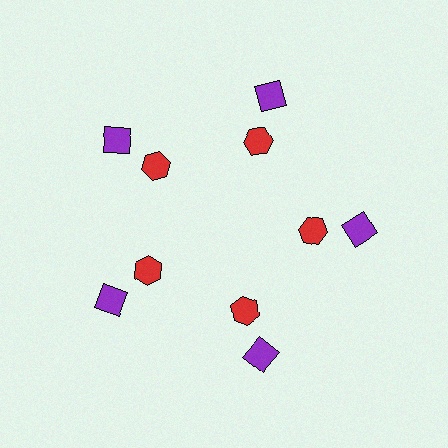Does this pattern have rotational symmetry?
Yes, this pattern has 5-fold rotational symmetry. It looks the same after rotating 72 degrees around the center.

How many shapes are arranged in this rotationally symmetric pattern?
There are 10 shapes, arranged in 5 groups of 2.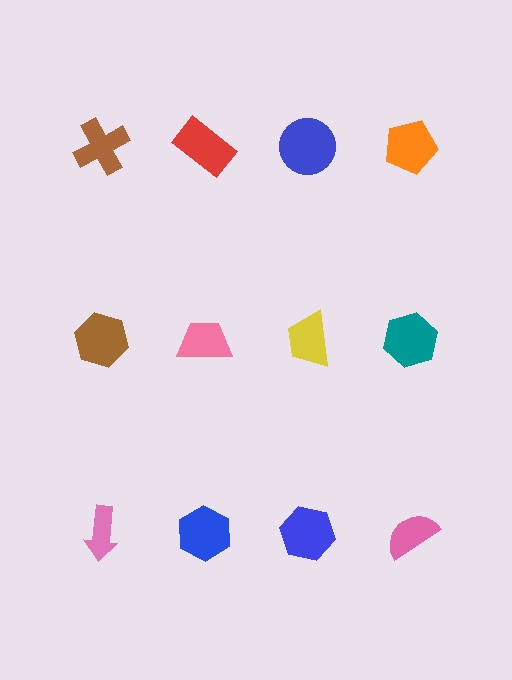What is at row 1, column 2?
A red rectangle.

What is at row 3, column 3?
A blue hexagon.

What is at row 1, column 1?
A brown cross.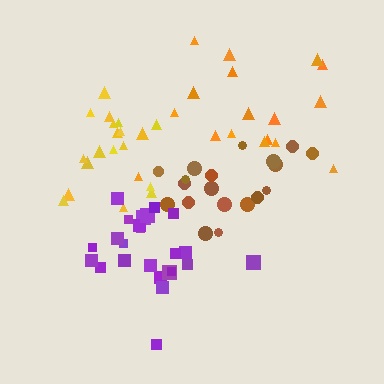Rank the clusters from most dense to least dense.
yellow, brown, purple, orange.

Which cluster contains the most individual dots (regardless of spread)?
Purple (24).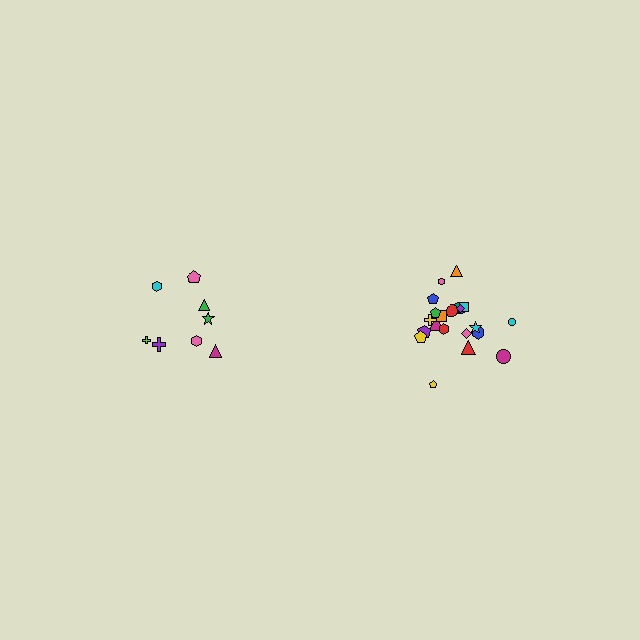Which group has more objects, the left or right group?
The right group.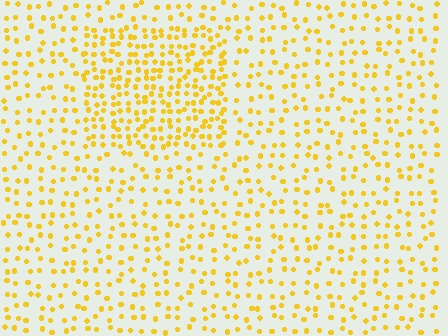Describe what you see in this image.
The image contains small yellow elements arranged at two different densities. A rectangle-shaped region is visible where the elements are more densely packed than the surrounding area.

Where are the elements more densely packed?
The elements are more densely packed inside the rectangle boundary.